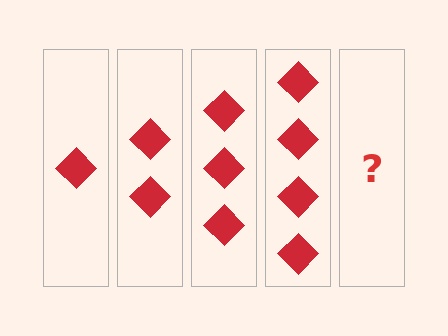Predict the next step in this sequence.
The next step is 5 diamonds.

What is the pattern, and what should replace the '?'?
The pattern is that each step adds one more diamond. The '?' should be 5 diamonds.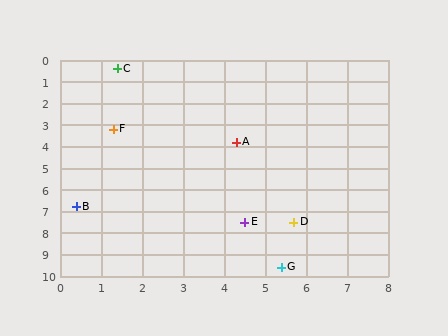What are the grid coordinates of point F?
Point F is at approximately (1.3, 3.2).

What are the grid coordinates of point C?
Point C is at approximately (1.4, 0.4).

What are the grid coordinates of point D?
Point D is at approximately (5.7, 7.5).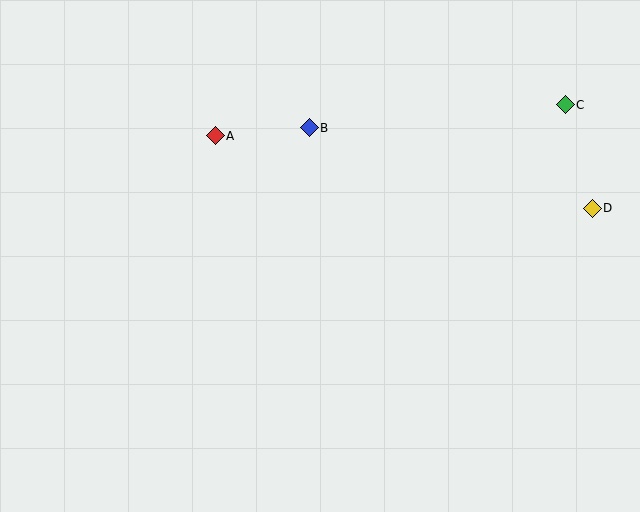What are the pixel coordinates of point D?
Point D is at (592, 208).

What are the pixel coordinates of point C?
Point C is at (565, 105).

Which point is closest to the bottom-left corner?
Point A is closest to the bottom-left corner.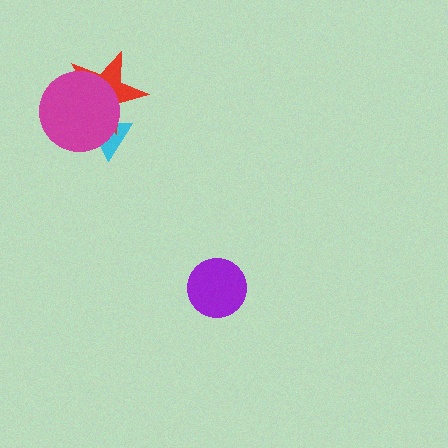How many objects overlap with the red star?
2 objects overlap with the red star.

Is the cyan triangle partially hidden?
Yes, it is partially covered by another shape.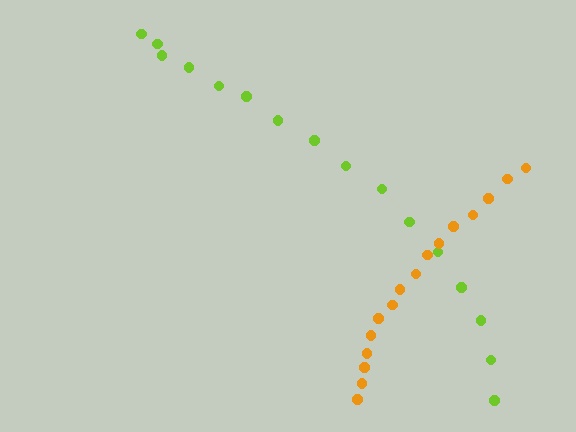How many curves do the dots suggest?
There are 2 distinct paths.